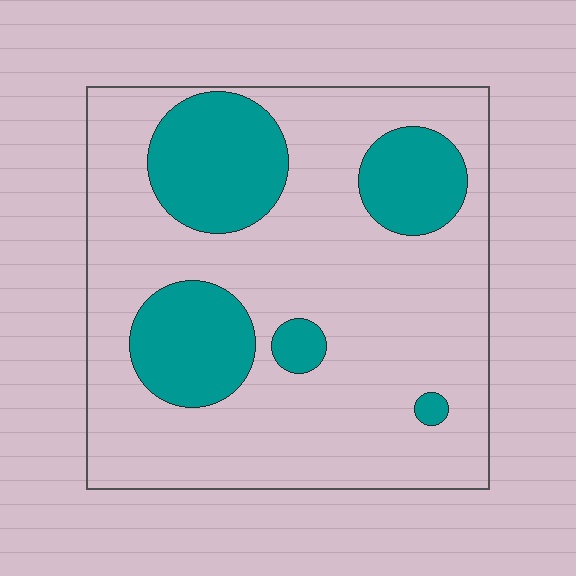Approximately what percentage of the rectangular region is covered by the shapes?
Approximately 25%.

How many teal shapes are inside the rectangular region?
5.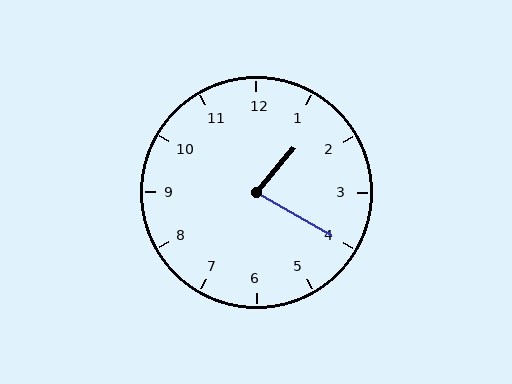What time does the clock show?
1:20.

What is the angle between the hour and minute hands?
Approximately 80 degrees.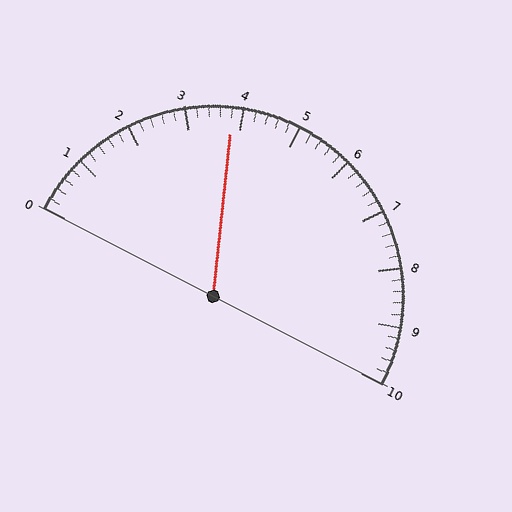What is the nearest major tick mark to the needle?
The nearest major tick mark is 4.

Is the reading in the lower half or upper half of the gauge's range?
The reading is in the lower half of the range (0 to 10).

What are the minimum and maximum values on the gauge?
The gauge ranges from 0 to 10.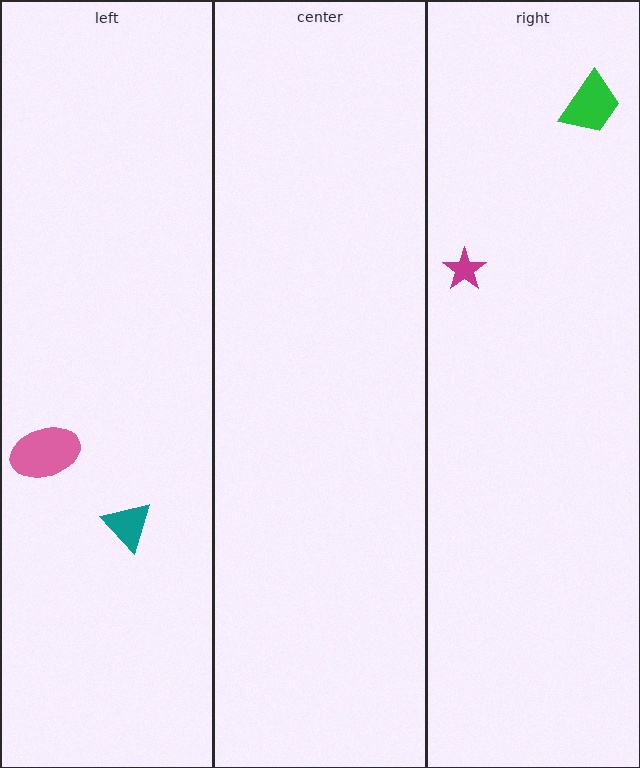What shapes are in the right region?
The magenta star, the green trapezoid.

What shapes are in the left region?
The teal triangle, the pink ellipse.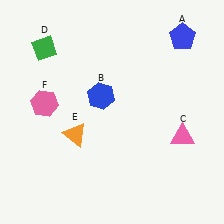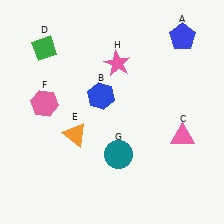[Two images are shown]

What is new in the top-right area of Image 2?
A pink star (H) was added in the top-right area of Image 2.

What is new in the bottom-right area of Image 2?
A teal circle (G) was added in the bottom-right area of Image 2.